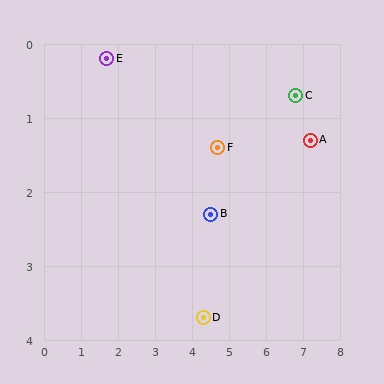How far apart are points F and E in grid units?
Points F and E are about 3.2 grid units apart.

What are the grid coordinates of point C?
Point C is at approximately (6.8, 0.7).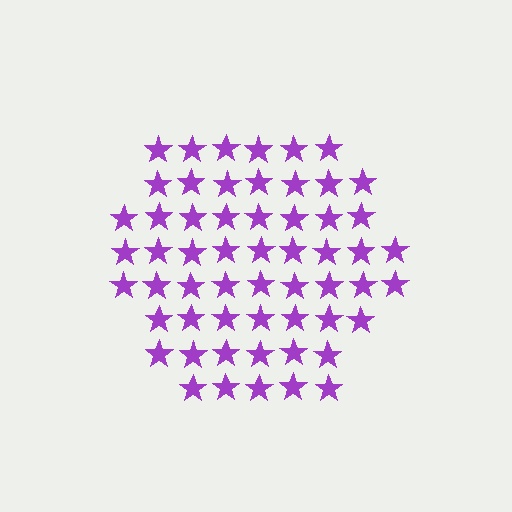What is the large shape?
The large shape is a hexagon.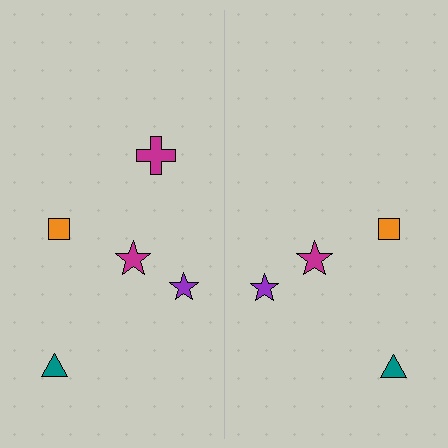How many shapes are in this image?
There are 9 shapes in this image.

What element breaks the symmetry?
A magenta cross is missing from the right side.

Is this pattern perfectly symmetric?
No, the pattern is not perfectly symmetric. A magenta cross is missing from the right side.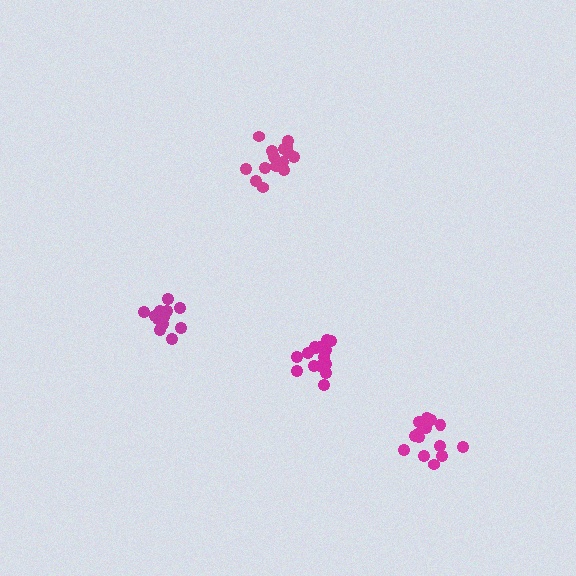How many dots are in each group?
Group 1: 15 dots, Group 2: 14 dots, Group 3: 15 dots, Group 4: 15 dots (59 total).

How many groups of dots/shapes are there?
There are 4 groups.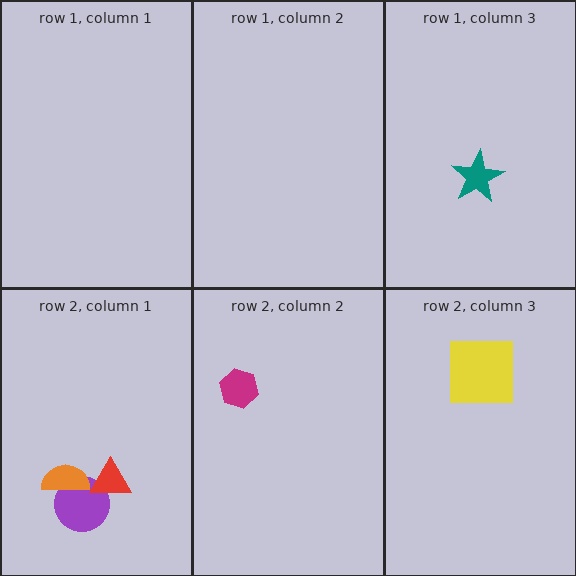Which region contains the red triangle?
The row 2, column 1 region.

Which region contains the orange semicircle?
The row 2, column 1 region.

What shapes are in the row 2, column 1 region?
The purple circle, the red triangle, the orange semicircle.